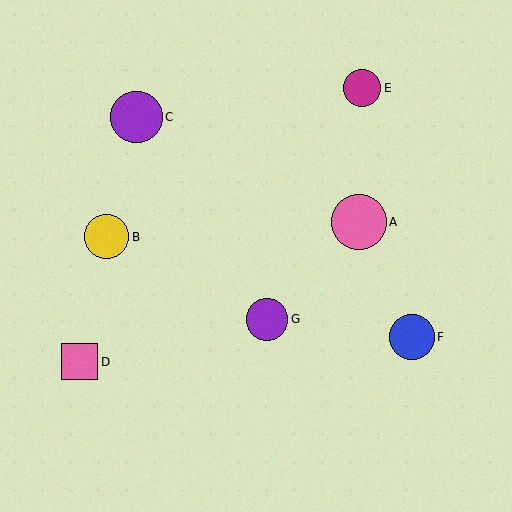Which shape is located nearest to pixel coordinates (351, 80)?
The magenta circle (labeled E) at (362, 88) is nearest to that location.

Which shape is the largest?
The pink circle (labeled A) is the largest.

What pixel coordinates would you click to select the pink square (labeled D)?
Click at (80, 362) to select the pink square D.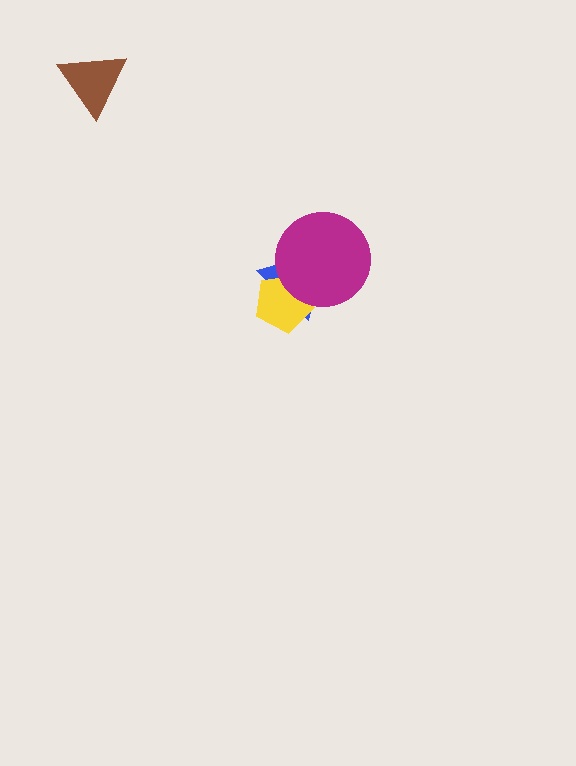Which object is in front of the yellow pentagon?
The magenta circle is in front of the yellow pentagon.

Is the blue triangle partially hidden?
Yes, it is partially covered by another shape.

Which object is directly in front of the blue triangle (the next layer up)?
The yellow pentagon is directly in front of the blue triangle.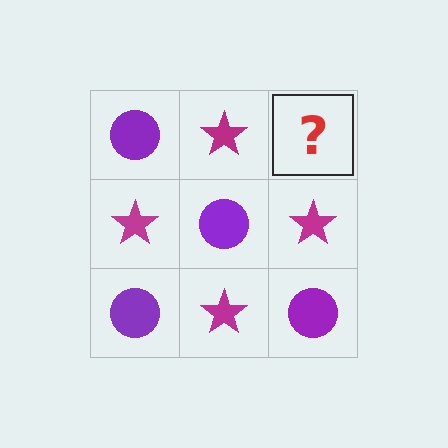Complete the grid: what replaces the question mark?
The question mark should be replaced with a purple circle.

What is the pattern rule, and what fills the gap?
The rule is that it alternates purple circle and magenta star in a checkerboard pattern. The gap should be filled with a purple circle.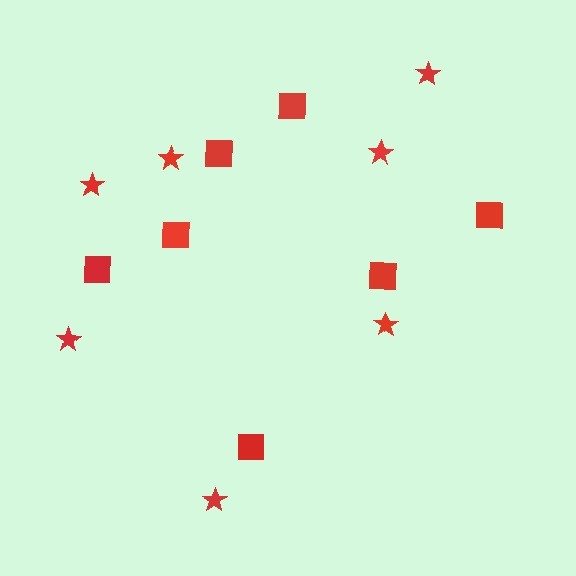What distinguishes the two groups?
There are 2 groups: one group of stars (7) and one group of squares (7).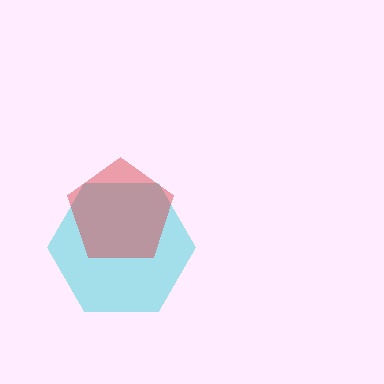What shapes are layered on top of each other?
The layered shapes are: a cyan hexagon, a red pentagon.